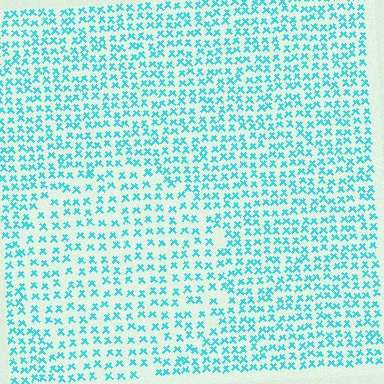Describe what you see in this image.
The image contains small cyan elements arranged at two different densities. A circle-shaped region is visible where the elements are less densely packed than the surrounding area.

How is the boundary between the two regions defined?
The boundary is defined by a change in element density (approximately 1.5x ratio). All elements are the same color, size, and shape.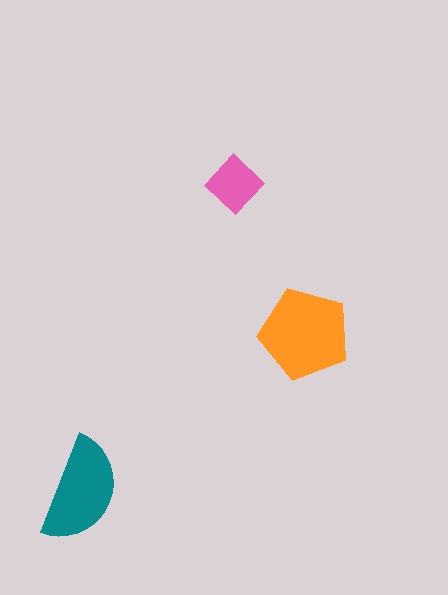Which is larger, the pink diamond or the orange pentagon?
The orange pentagon.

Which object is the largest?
The orange pentagon.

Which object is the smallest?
The pink diamond.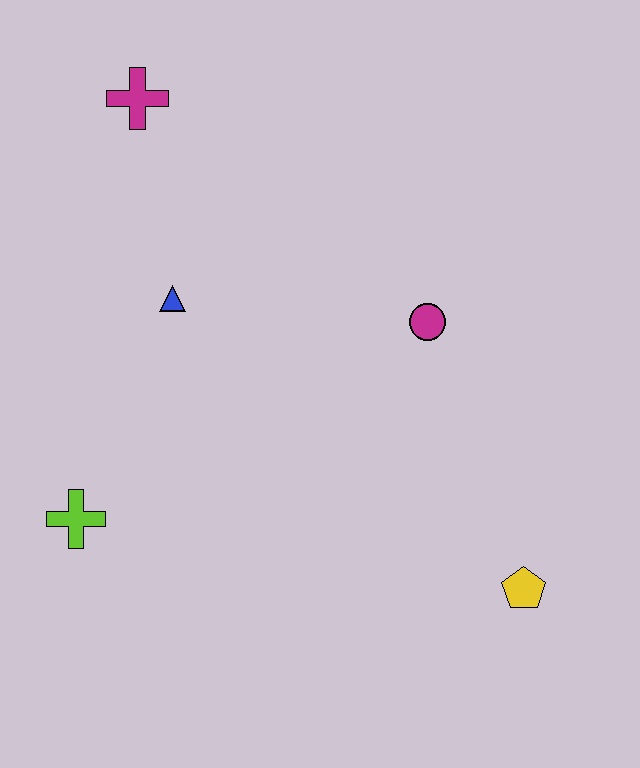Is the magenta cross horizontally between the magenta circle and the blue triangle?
No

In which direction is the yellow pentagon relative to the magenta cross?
The yellow pentagon is below the magenta cross.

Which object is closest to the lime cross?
The blue triangle is closest to the lime cross.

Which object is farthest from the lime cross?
The yellow pentagon is farthest from the lime cross.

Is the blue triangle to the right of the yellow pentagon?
No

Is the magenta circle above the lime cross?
Yes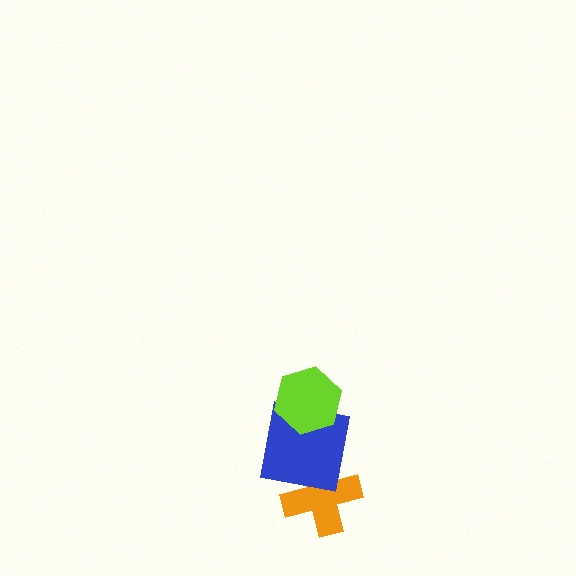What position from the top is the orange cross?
The orange cross is 3rd from the top.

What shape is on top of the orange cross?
The blue square is on top of the orange cross.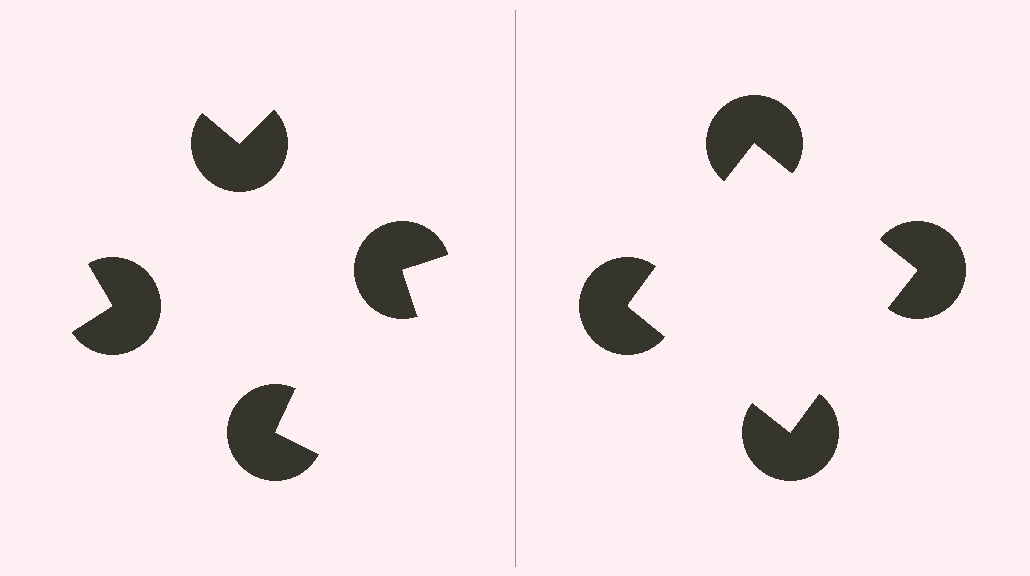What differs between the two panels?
The pac-man discs are positioned identically on both sides; only the wedge orientations differ. On the right they align to a square; on the left they are misaligned.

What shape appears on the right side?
An illusory square.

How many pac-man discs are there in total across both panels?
8 — 4 on each side.